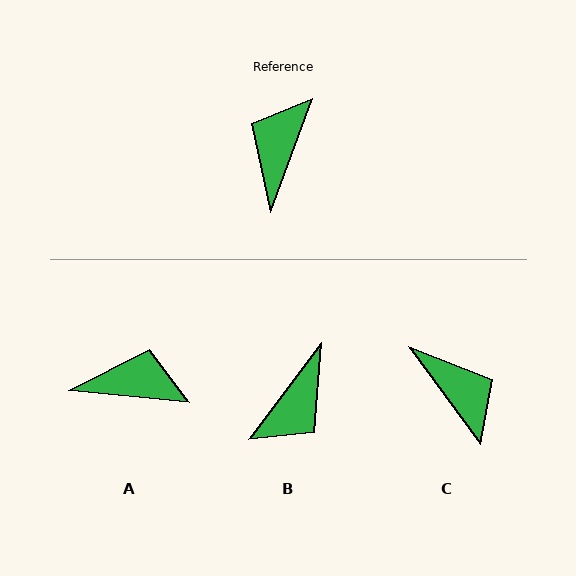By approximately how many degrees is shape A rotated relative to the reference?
Approximately 75 degrees clockwise.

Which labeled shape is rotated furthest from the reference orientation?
B, about 164 degrees away.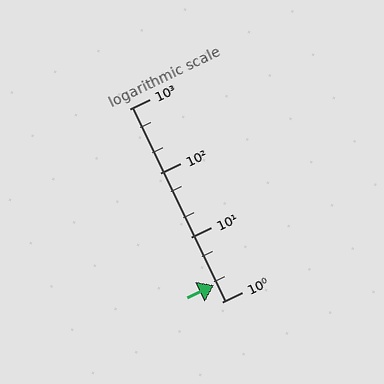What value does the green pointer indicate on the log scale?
The pointer indicates approximately 1.8.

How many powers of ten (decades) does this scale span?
The scale spans 3 decades, from 1 to 1000.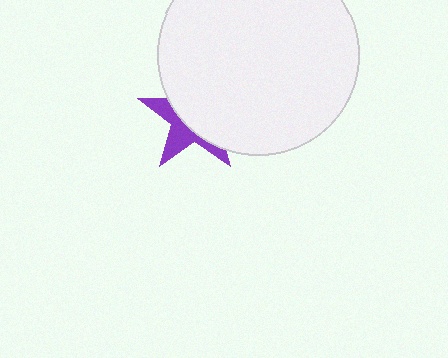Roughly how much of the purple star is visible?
A small part of it is visible (roughly 37%).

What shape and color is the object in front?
The object in front is a white circle.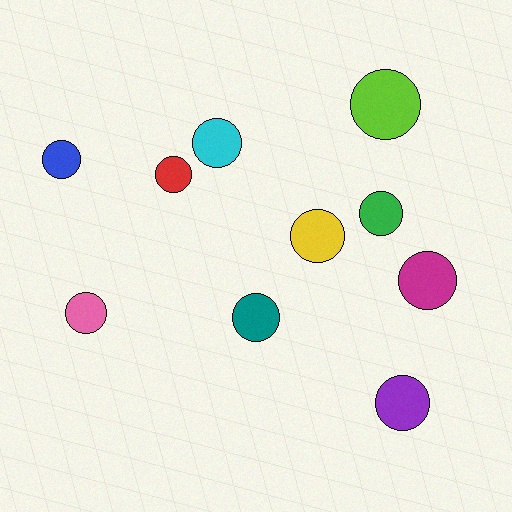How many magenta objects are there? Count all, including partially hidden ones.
There is 1 magenta object.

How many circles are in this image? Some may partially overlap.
There are 10 circles.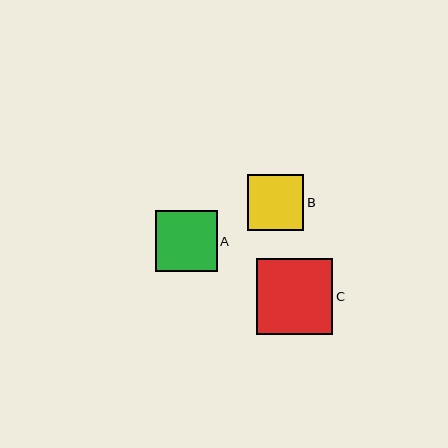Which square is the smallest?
Square B is the smallest with a size of approximately 56 pixels.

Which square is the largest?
Square C is the largest with a size of approximately 76 pixels.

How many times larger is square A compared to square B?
Square A is approximately 1.1 times the size of square B.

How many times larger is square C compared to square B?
Square C is approximately 1.4 times the size of square B.